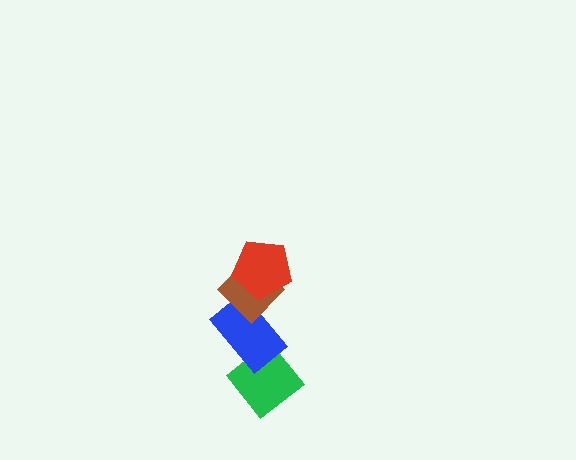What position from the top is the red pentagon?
The red pentagon is 1st from the top.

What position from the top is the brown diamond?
The brown diamond is 2nd from the top.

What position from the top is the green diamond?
The green diamond is 4th from the top.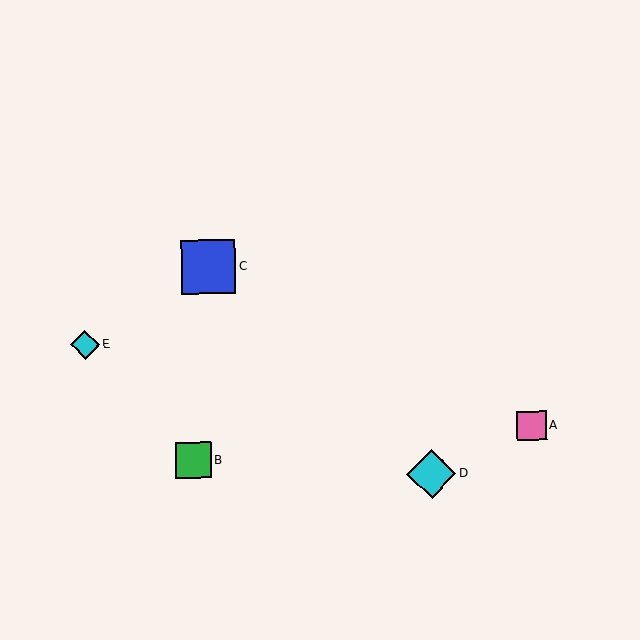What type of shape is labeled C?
Shape C is a blue square.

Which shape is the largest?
The blue square (labeled C) is the largest.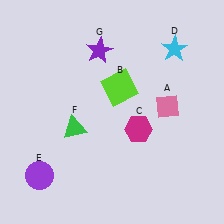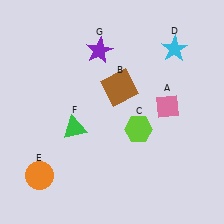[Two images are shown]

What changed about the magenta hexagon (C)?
In Image 1, C is magenta. In Image 2, it changed to lime.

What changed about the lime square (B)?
In Image 1, B is lime. In Image 2, it changed to brown.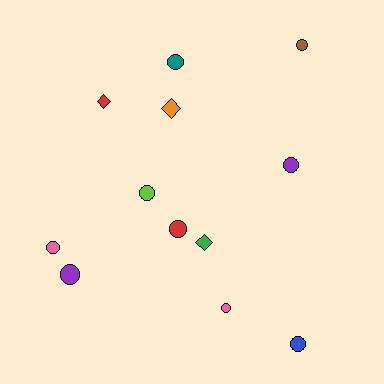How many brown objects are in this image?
There is 1 brown object.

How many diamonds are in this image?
There are 3 diamonds.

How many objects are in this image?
There are 12 objects.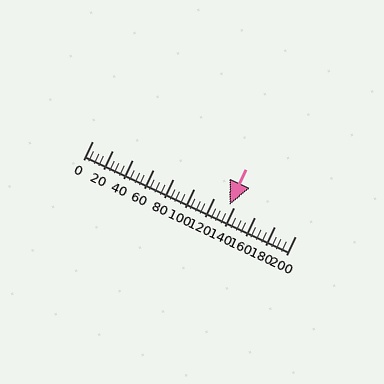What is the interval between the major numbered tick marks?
The major tick marks are spaced 20 units apart.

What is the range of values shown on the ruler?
The ruler shows values from 0 to 200.